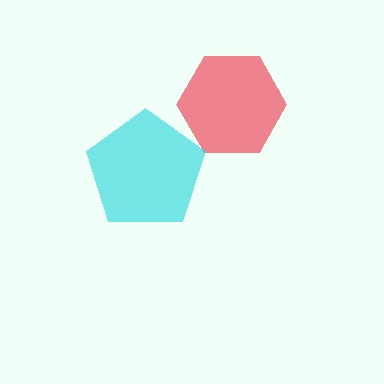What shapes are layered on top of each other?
The layered shapes are: a red hexagon, a cyan pentagon.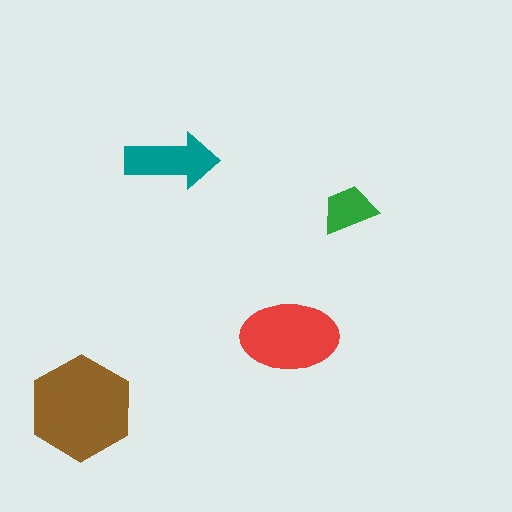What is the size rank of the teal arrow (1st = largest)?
3rd.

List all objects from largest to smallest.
The brown hexagon, the red ellipse, the teal arrow, the green trapezoid.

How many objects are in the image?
There are 4 objects in the image.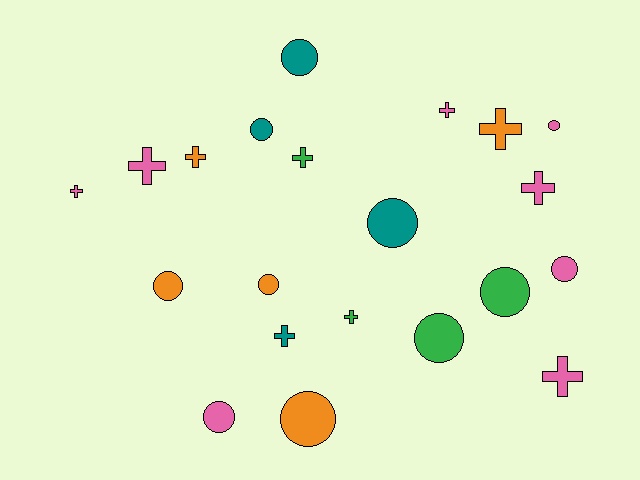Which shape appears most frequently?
Circle, with 11 objects.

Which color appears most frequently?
Pink, with 8 objects.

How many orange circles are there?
There are 3 orange circles.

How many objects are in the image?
There are 21 objects.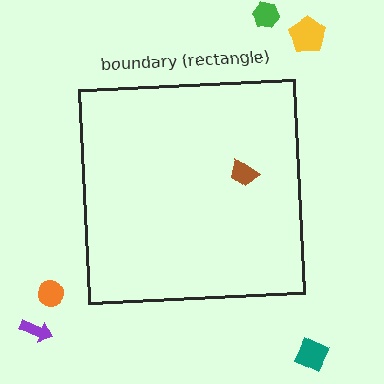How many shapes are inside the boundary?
1 inside, 5 outside.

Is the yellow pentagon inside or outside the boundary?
Outside.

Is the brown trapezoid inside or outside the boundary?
Inside.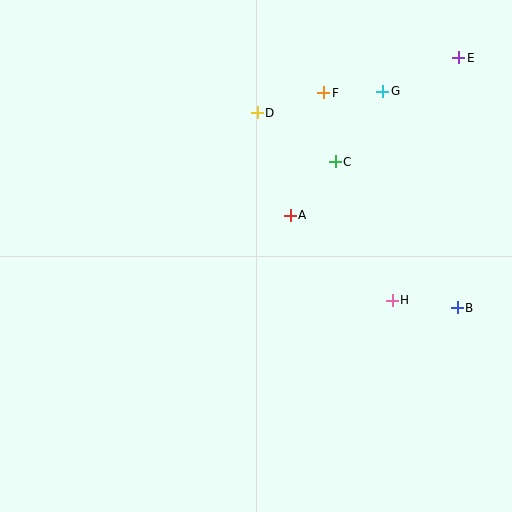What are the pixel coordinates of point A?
Point A is at (290, 215).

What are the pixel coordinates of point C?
Point C is at (335, 162).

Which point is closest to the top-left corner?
Point D is closest to the top-left corner.